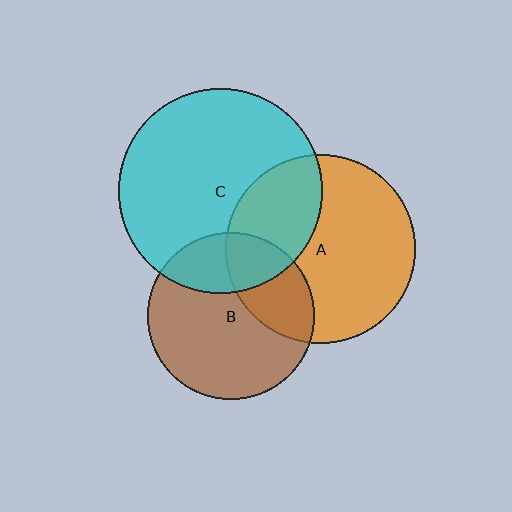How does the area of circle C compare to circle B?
Approximately 1.5 times.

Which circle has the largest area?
Circle C (cyan).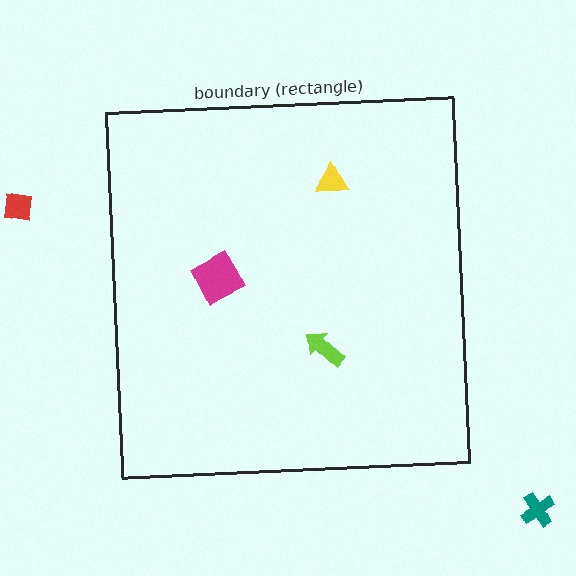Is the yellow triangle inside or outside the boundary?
Inside.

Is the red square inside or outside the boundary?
Outside.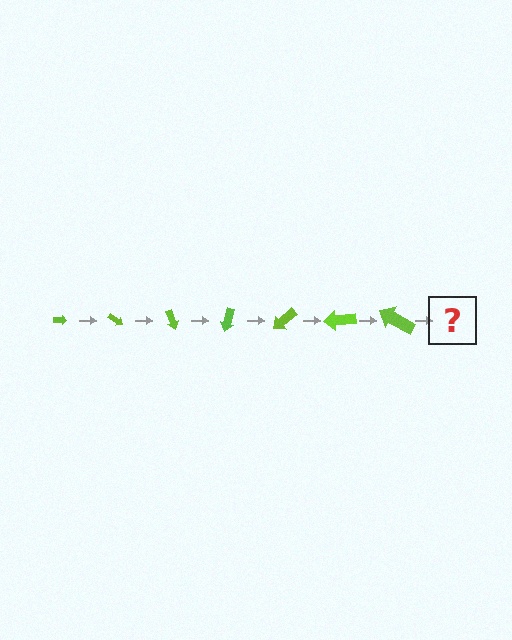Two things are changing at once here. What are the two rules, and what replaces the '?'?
The two rules are that the arrow grows larger each step and it rotates 35 degrees each step. The '?' should be an arrow, larger than the previous one and rotated 245 degrees from the start.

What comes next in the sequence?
The next element should be an arrow, larger than the previous one and rotated 245 degrees from the start.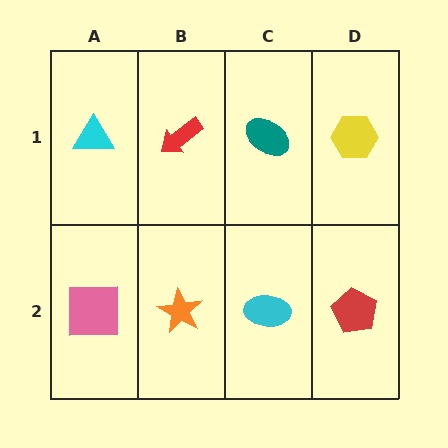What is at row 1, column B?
A red arrow.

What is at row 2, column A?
A pink square.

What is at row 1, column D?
A yellow hexagon.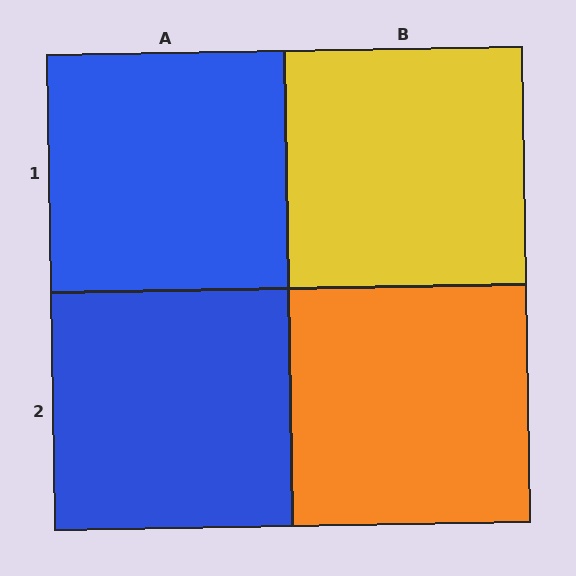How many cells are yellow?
1 cell is yellow.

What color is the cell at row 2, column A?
Blue.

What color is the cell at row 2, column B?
Orange.